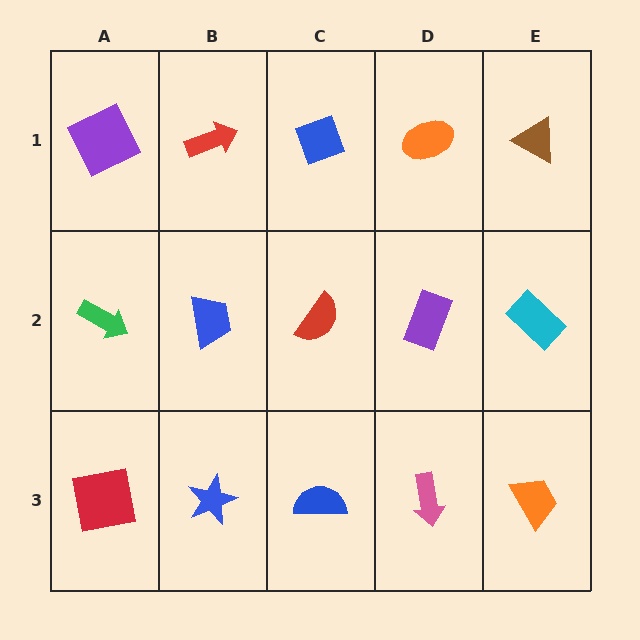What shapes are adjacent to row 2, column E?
A brown triangle (row 1, column E), an orange trapezoid (row 3, column E), a purple rectangle (row 2, column D).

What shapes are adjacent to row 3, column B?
A blue trapezoid (row 2, column B), a red square (row 3, column A), a blue semicircle (row 3, column C).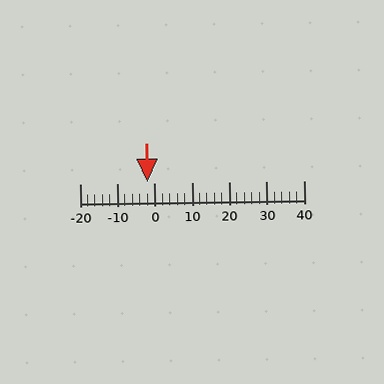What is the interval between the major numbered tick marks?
The major tick marks are spaced 10 units apart.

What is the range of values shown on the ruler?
The ruler shows values from -20 to 40.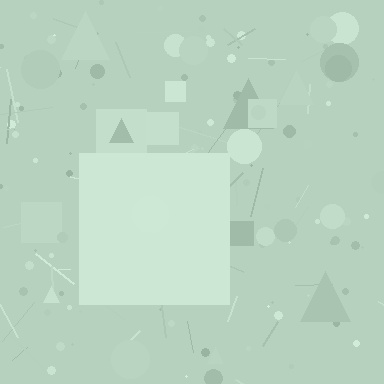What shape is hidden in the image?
A square is hidden in the image.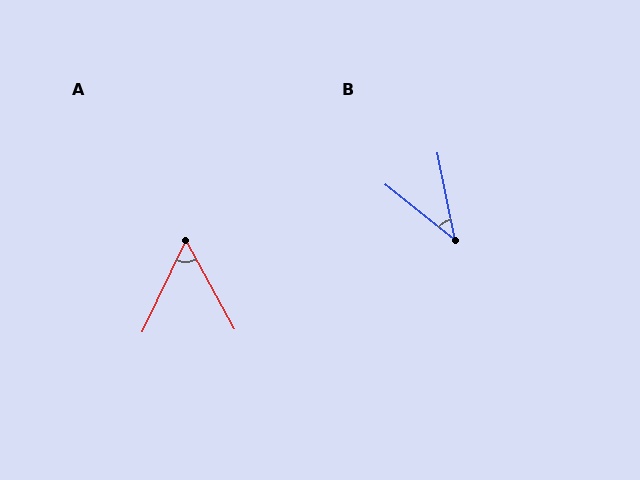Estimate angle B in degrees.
Approximately 40 degrees.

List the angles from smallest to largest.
B (40°), A (55°).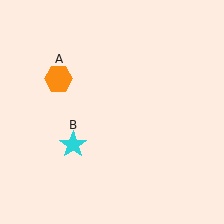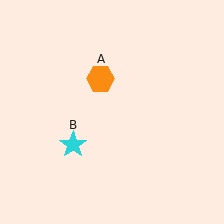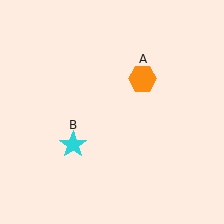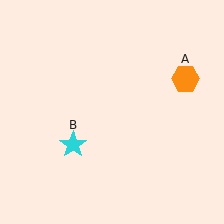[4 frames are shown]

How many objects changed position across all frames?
1 object changed position: orange hexagon (object A).